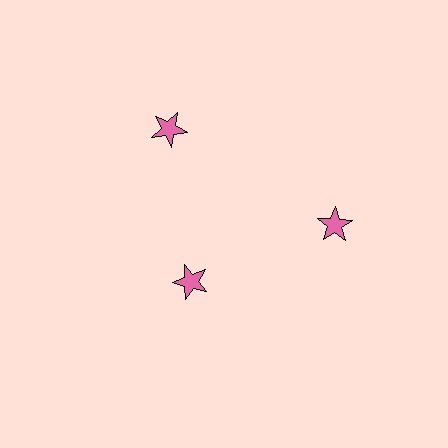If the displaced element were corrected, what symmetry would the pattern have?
It would have 3-fold rotational symmetry — the pattern would map onto itself every 120 degrees.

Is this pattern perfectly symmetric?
No. The 3 pink stars are arranged in a ring, but one element near the 7 o'clock position is pulled inward toward the center, breaking the 3-fold rotational symmetry.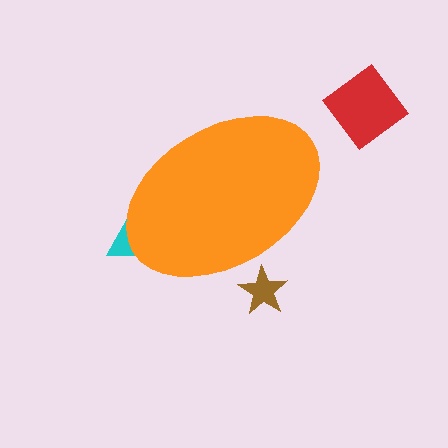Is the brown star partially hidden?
Yes, the brown star is partially hidden behind the orange ellipse.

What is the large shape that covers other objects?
An orange ellipse.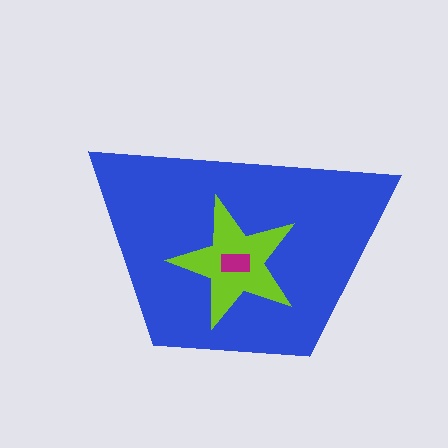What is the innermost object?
The magenta rectangle.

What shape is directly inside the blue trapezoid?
The lime star.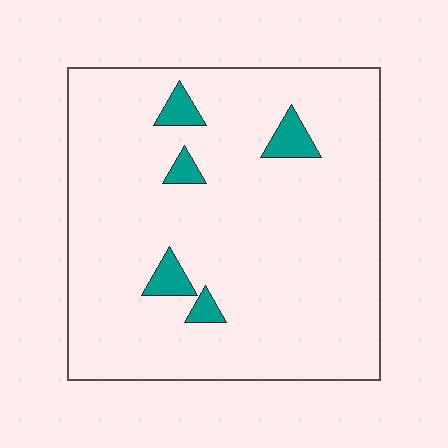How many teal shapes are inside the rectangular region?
5.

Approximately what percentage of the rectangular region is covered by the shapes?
Approximately 5%.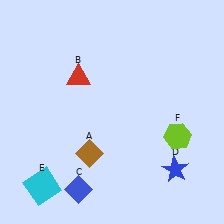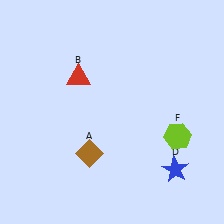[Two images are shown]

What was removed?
The blue diamond (C), the cyan square (E) were removed in Image 2.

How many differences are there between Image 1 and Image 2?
There are 2 differences between the two images.